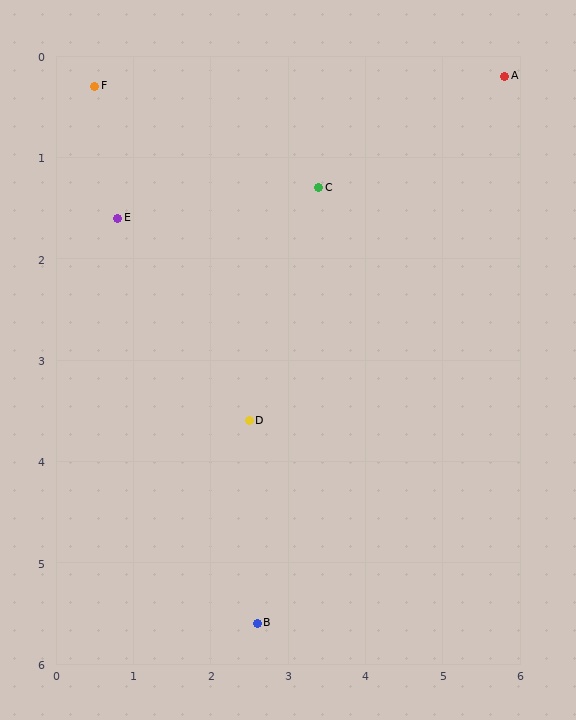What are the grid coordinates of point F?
Point F is at approximately (0.5, 0.3).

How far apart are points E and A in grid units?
Points E and A are about 5.2 grid units apart.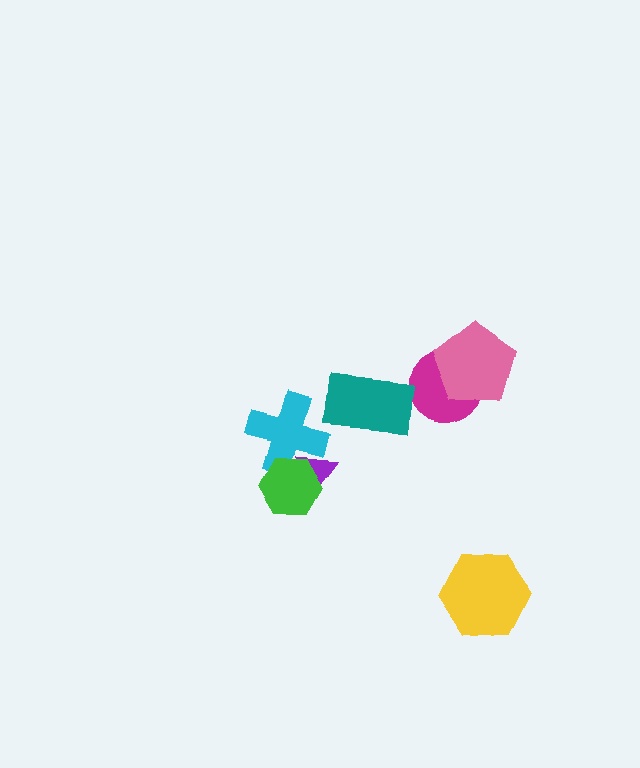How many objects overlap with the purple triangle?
2 objects overlap with the purple triangle.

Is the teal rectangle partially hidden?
No, no other shape covers it.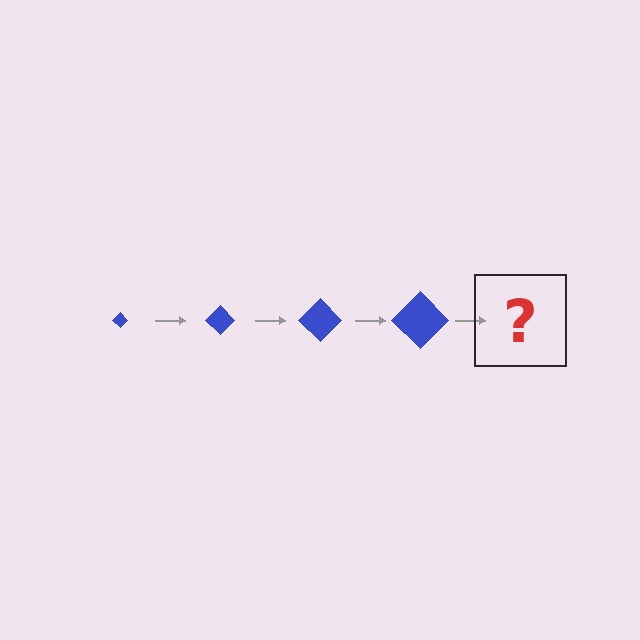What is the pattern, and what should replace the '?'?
The pattern is that the diamond gets progressively larger each step. The '?' should be a blue diamond, larger than the previous one.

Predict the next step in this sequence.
The next step is a blue diamond, larger than the previous one.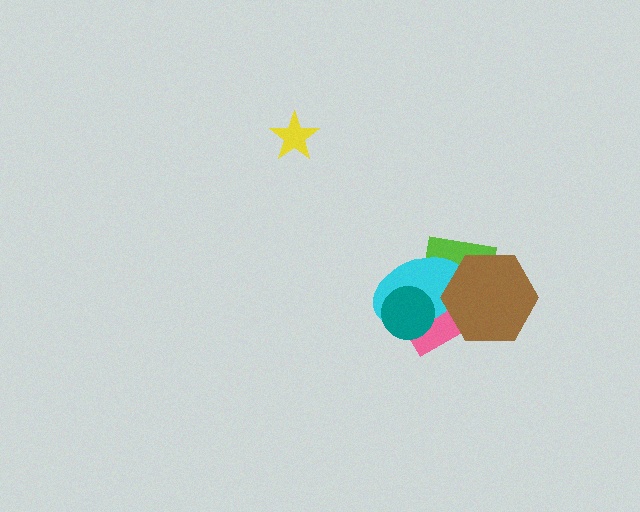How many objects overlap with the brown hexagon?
3 objects overlap with the brown hexagon.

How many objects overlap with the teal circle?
2 objects overlap with the teal circle.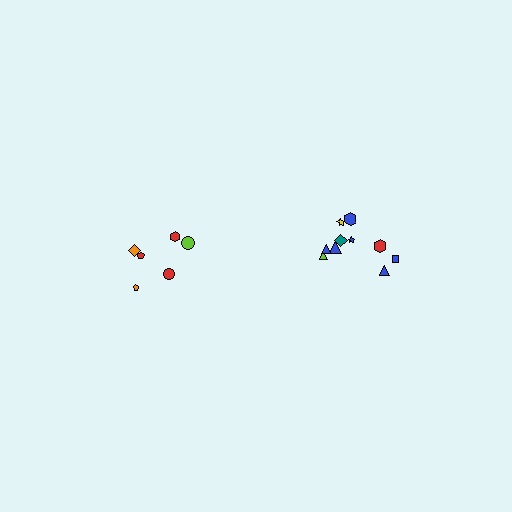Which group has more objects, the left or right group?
The right group.